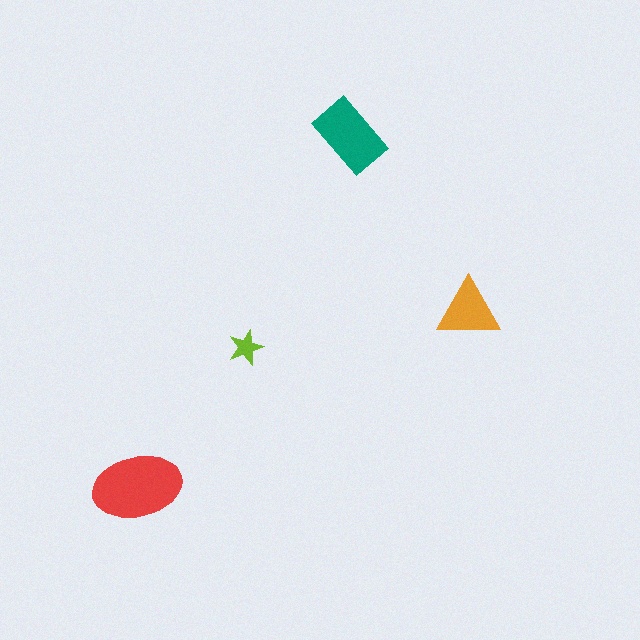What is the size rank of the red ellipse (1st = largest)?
1st.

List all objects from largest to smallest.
The red ellipse, the teal rectangle, the orange triangle, the lime star.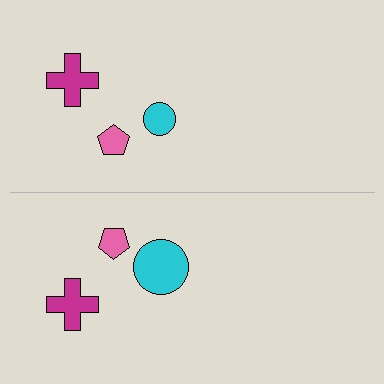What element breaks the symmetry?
The cyan circle on the bottom side has a different size than its mirror counterpart.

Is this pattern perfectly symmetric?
No, the pattern is not perfectly symmetric. The cyan circle on the bottom side has a different size than its mirror counterpart.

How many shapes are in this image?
There are 6 shapes in this image.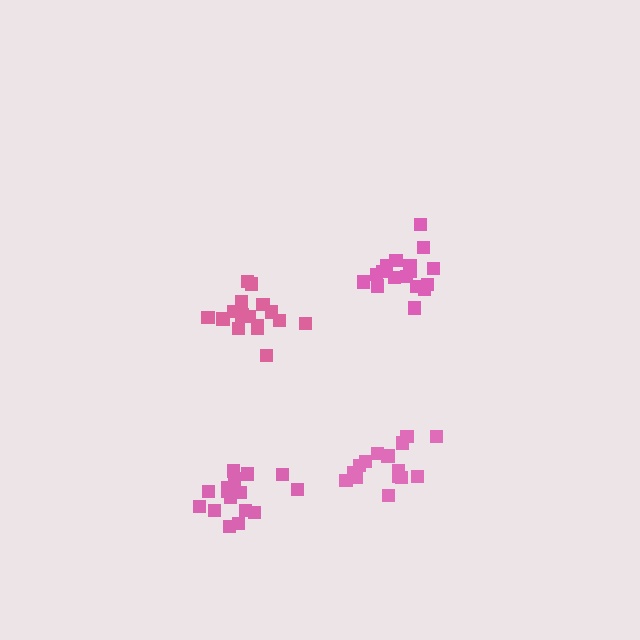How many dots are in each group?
Group 1: 17 dots, Group 2: 15 dots, Group 3: 16 dots, Group 4: 16 dots (64 total).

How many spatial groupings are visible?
There are 4 spatial groupings.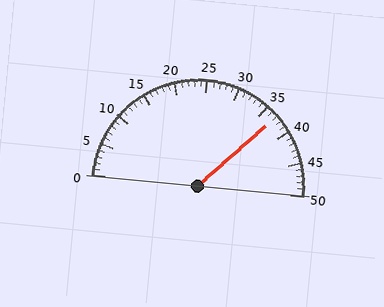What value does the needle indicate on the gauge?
The needle indicates approximately 37.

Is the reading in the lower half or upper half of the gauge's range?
The reading is in the upper half of the range (0 to 50).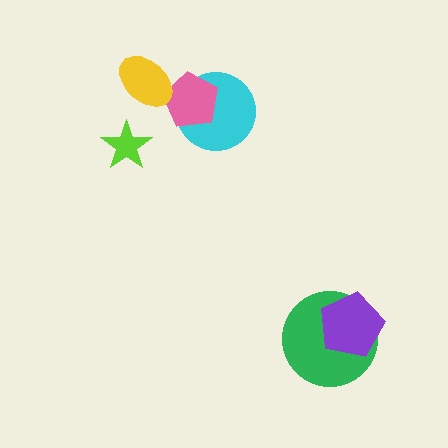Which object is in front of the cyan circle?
The pink pentagon is in front of the cyan circle.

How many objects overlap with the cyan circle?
1 object overlaps with the cyan circle.